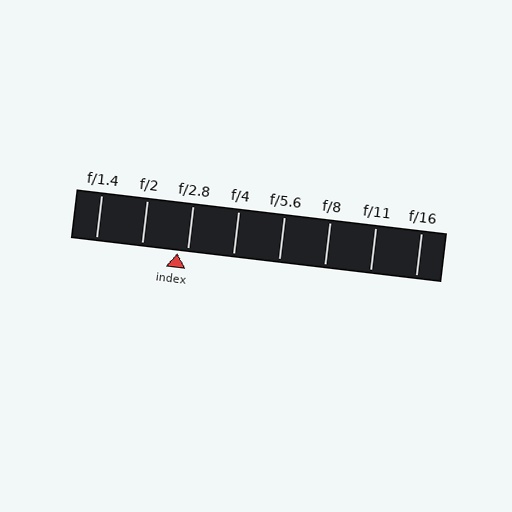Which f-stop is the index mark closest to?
The index mark is closest to f/2.8.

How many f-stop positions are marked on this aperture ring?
There are 8 f-stop positions marked.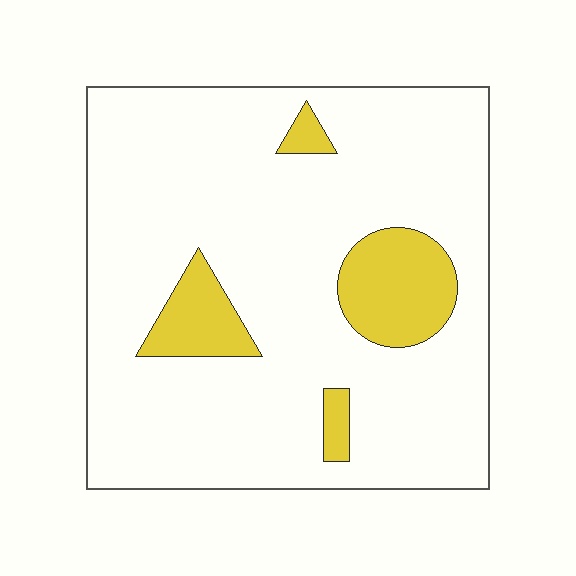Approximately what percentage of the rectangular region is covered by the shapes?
Approximately 15%.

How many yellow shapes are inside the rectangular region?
4.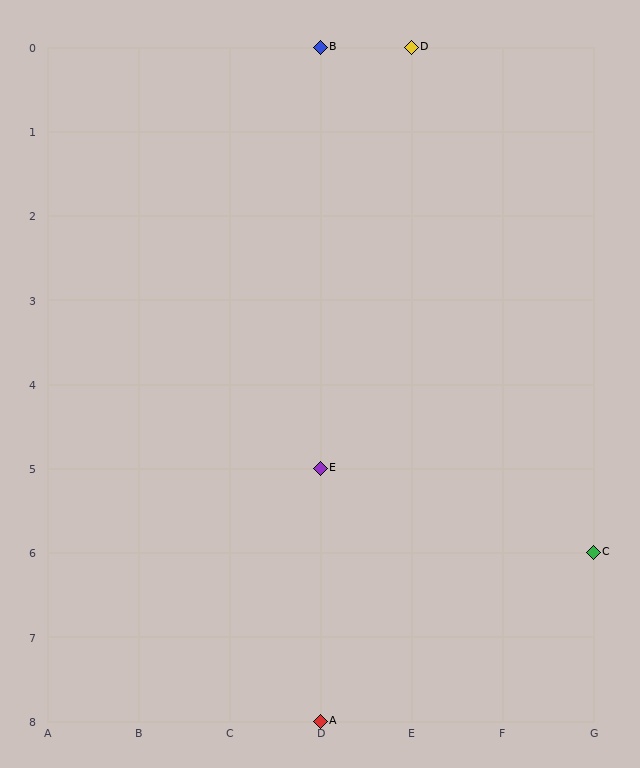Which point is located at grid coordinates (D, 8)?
Point A is at (D, 8).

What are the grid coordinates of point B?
Point B is at grid coordinates (D, 0).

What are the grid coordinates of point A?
Point A is at grid coordinates (D, 8).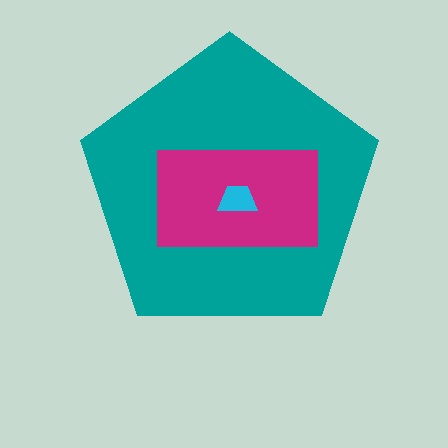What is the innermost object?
The cyan trapezoid.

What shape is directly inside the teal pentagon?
The magenta rectangle.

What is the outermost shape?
The teal pentagon.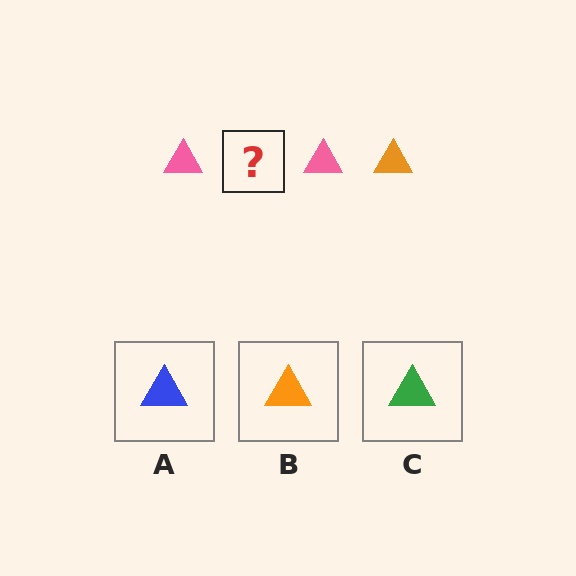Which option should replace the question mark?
Option B.